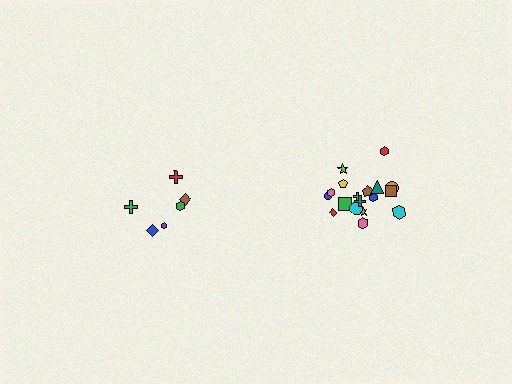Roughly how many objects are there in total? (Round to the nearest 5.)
Roughly 25 objects in total.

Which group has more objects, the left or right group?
The right group.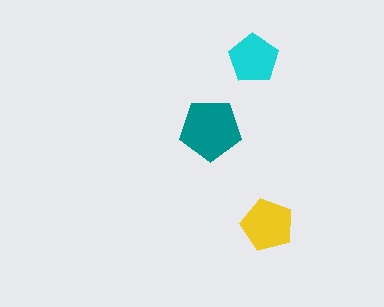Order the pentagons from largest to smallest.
the teal one, the yellow one, the cyan one.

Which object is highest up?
The cyan pentagon is topmost.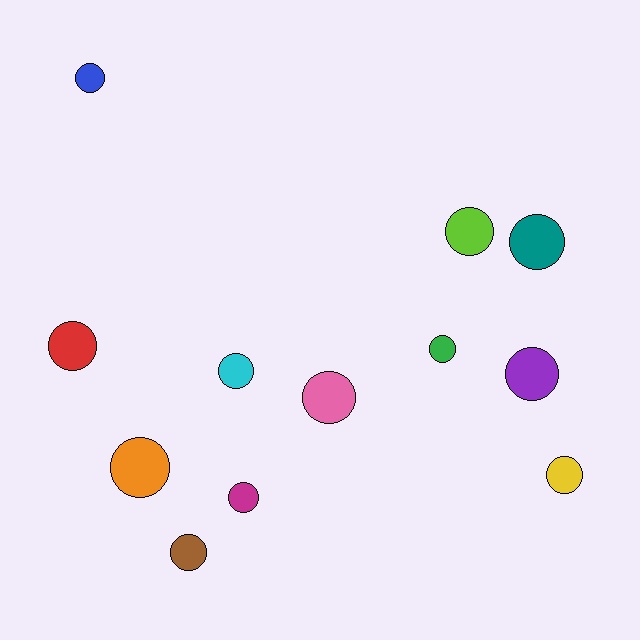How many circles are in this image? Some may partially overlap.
There are 12 circles.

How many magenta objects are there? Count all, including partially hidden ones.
There is 1 magenta object.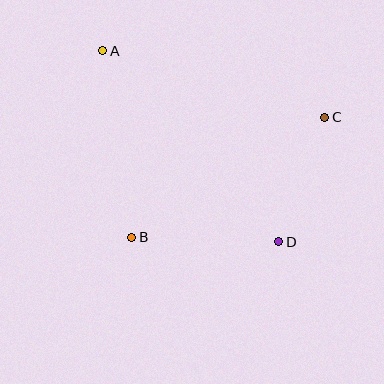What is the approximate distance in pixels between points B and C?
The distance between B and C is approximately 228 pixels.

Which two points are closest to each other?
Points C and D are closest to each other.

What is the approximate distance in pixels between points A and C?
The distance between A and C is approximately 232 pixels.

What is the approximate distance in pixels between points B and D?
The distance between B and D is approximately 147 pixels.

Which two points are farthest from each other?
Points A and D are farthest from each other.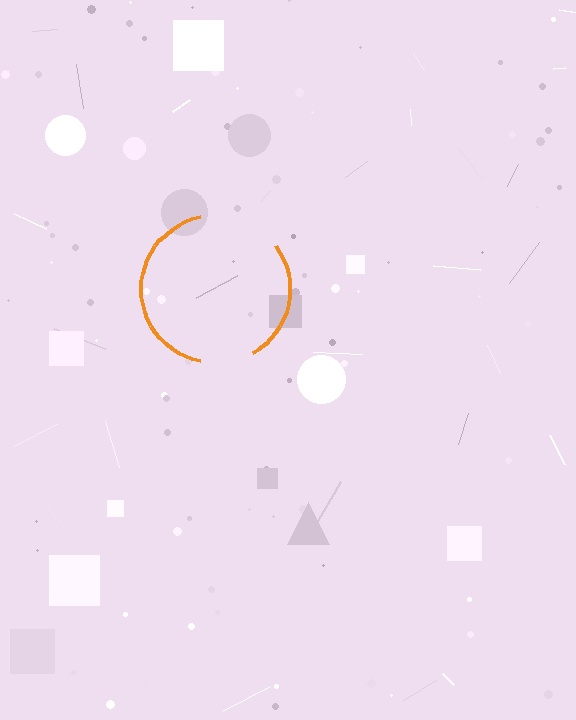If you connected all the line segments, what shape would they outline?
They would outline a circle.